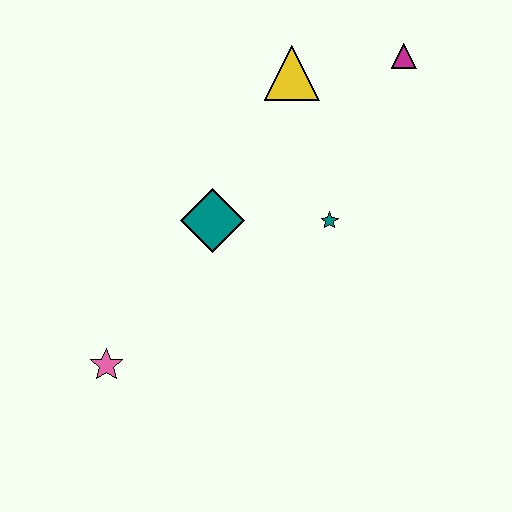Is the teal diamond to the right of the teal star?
No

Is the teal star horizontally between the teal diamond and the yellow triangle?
No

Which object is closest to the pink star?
The teal diamond is closest to the pink star.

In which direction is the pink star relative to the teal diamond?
The pink star is below the teal diamond.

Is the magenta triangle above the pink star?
Yes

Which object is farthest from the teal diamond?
The magenta triangle is farthest from the teal diamond.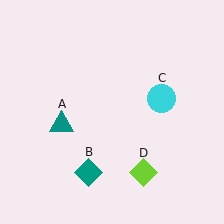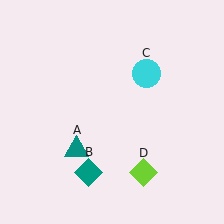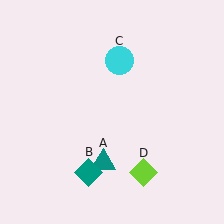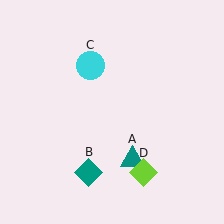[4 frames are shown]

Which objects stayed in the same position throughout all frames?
Teal diamond (object B) and lime diamond (object D) remained stationary.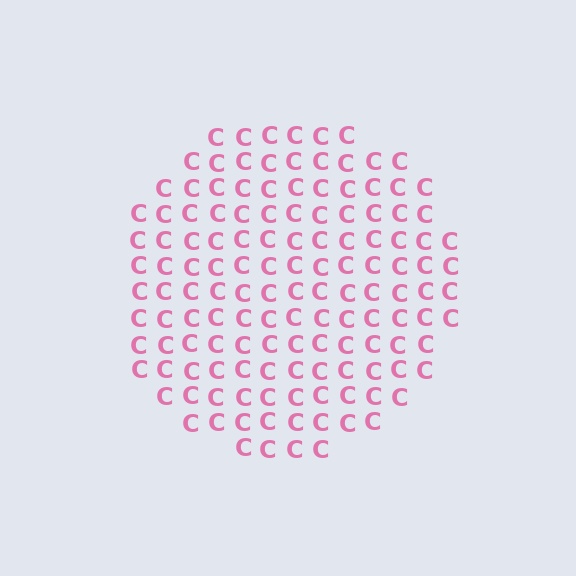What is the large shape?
The large shape is a circle.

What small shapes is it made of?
It is made of small letter C's.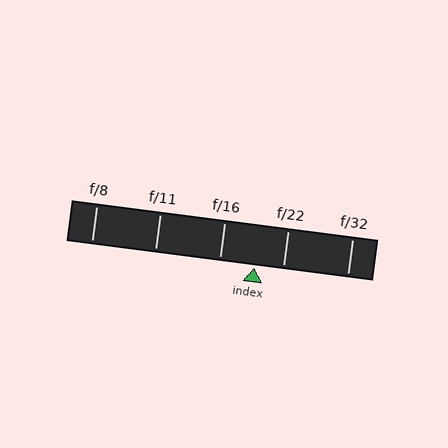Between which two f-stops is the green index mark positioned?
The index mark is between f/16 and f/22.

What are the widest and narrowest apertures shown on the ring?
The widest aperture shown is f/8 and the narrowest is f/32.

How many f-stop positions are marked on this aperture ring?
There are 5 f-stop positions marked.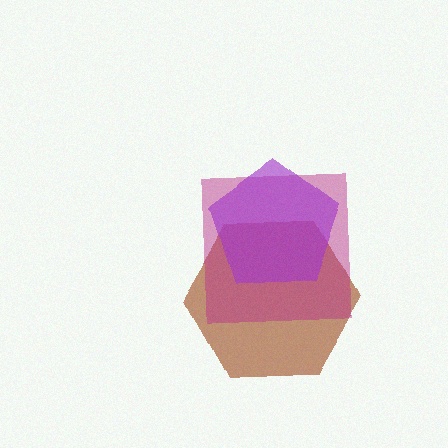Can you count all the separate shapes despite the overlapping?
Yes, there are 3 separate shapes.